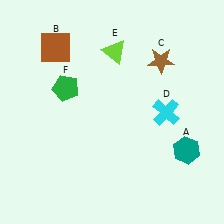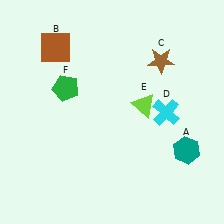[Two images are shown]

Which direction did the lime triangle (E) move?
The lime triangle (E) moved down.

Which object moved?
The lime triangle (E) moved down.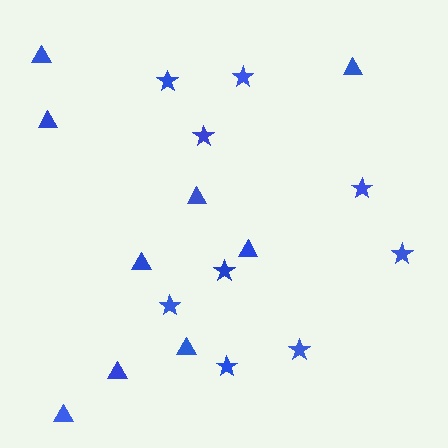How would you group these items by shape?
There are 2 groups: one group of triangles (9) and one group of stars (9).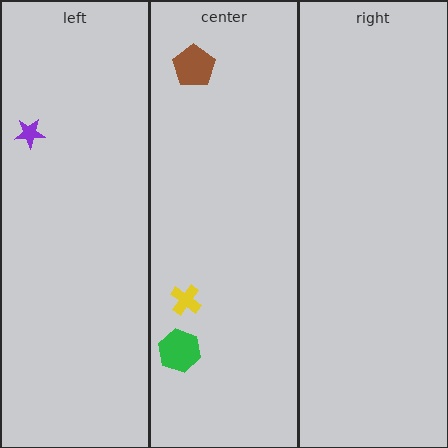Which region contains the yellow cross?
The center region.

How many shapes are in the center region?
3.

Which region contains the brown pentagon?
The center region.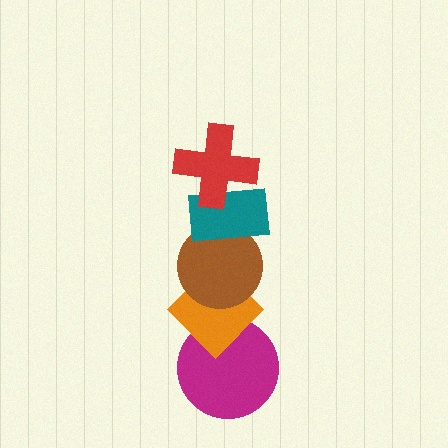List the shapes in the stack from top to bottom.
From top to bottom: the red cross, the teal rectangle, the brown circle, the orange diamond, the magenta circle.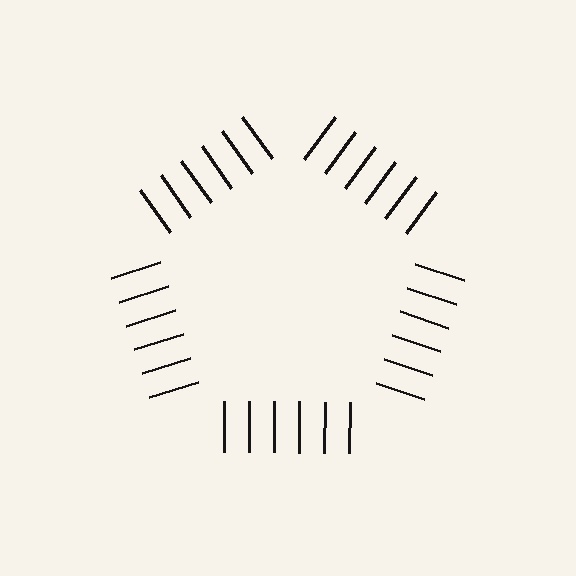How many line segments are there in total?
30 — 6 along each of the 5 edges.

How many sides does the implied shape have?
5 sides — the line-ends trace a pentagon.